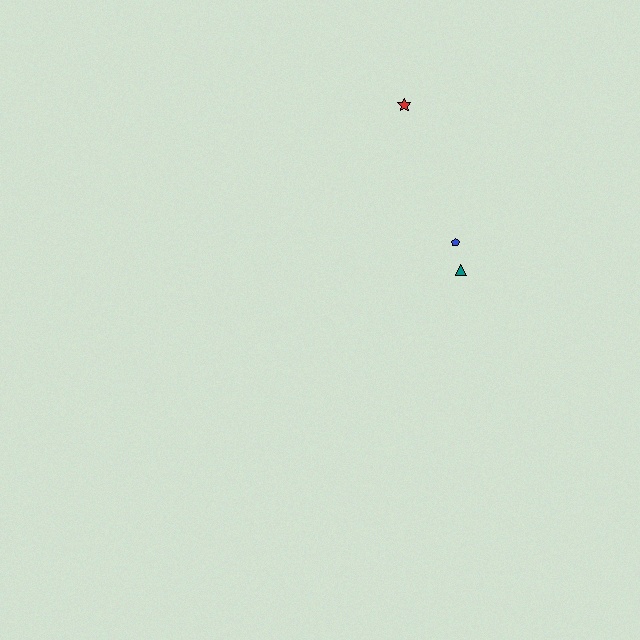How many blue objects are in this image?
There is 1 blue object.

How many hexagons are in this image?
There are no hexagons.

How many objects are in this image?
There are 3 objects.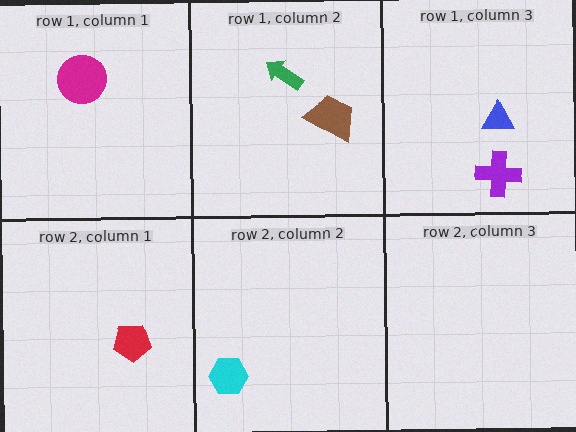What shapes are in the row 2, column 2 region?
The cyan hexagon.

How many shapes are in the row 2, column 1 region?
1.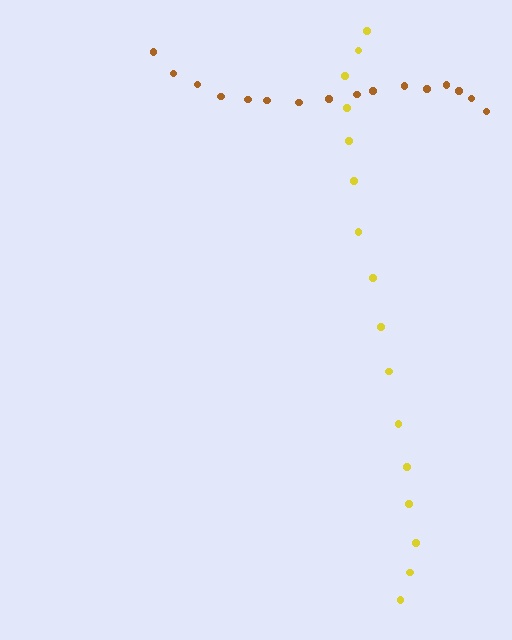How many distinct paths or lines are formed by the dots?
There are 2 distinct paths.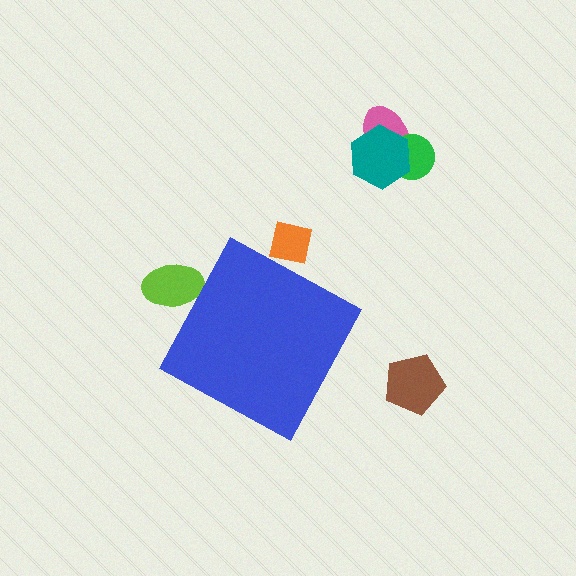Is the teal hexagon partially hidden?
No, the teal hexagon is fully visible.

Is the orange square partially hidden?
Yes, the orange square is partially hidden behind the blue diamond.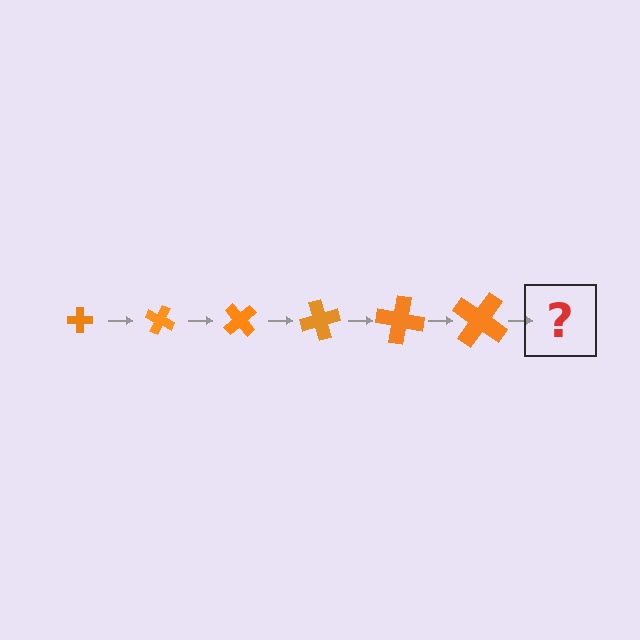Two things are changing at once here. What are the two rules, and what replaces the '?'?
The two rules are that the cross grows larger each step and it rotates 25 degrees each step. The '?' should be a cross, larger than the previous one and rotated 150 degrees from the start.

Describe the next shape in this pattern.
It should be a cross, larger than the previous one and rotated 150 degrees from the start.